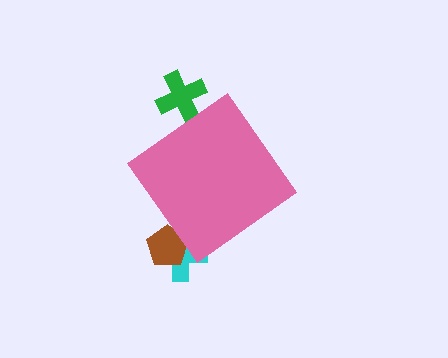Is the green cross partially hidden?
Yes, the green cross is partially hidden behind the pink diamond.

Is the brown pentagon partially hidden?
Yes, the brown pentagon is partially hidden behind the pink diamond.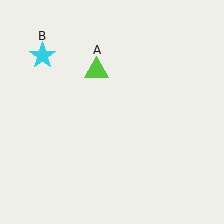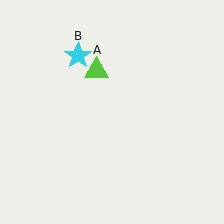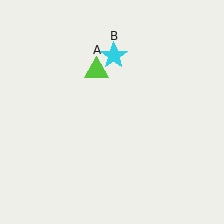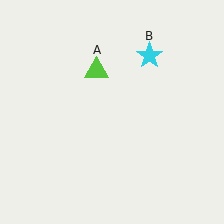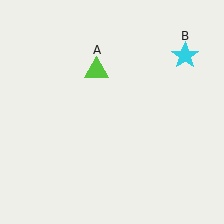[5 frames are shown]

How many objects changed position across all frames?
1 object changed position: cyan star (object B).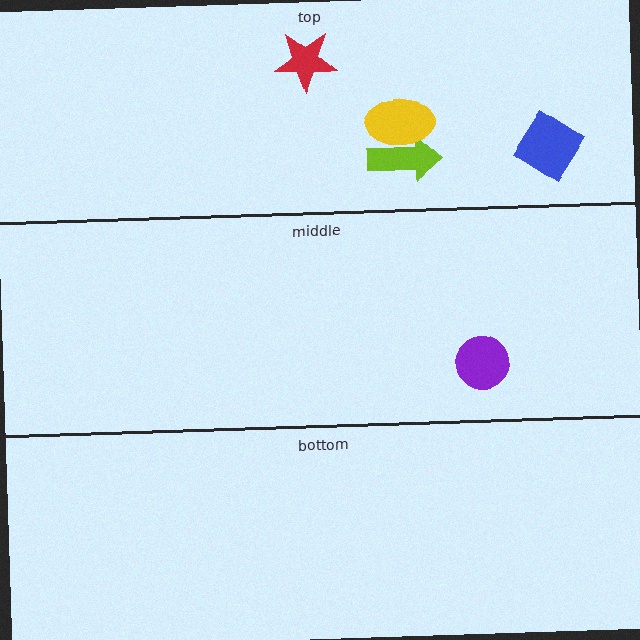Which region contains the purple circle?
The middle region.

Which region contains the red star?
The top region.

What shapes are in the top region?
The red star, the lime arrow, the blue diamond, the yellow ellipse.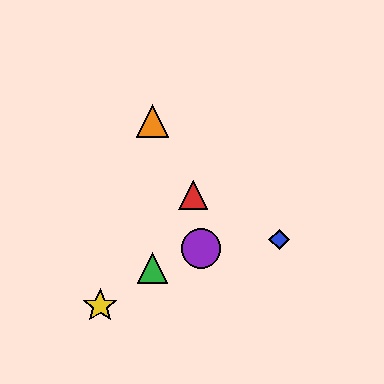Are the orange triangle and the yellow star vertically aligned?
No, the orange triangle is at x≈152 and the yellow star is at x≈100.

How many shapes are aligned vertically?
2 shapes (the green triangle, the orange triangle) are aligned vertically.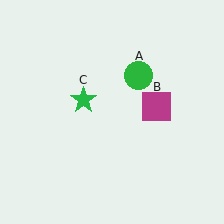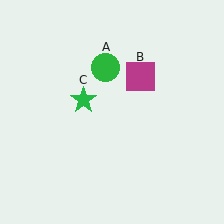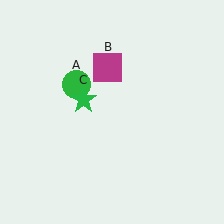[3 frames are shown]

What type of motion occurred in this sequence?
The green circle (object A), magenta square (object B) rotated counterclockwise around the center of the scene.